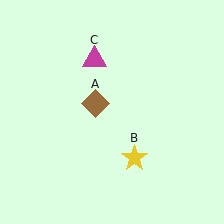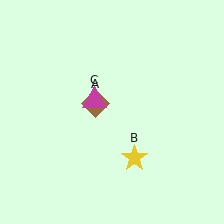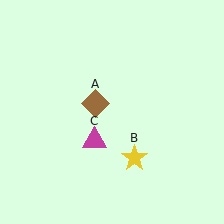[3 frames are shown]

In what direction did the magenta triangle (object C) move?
The magenta triangle (object C) moved down.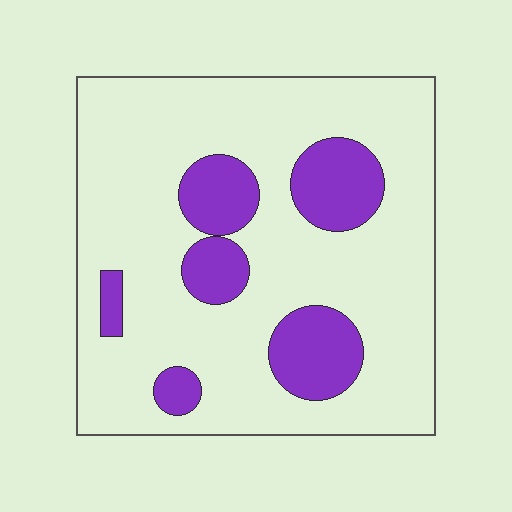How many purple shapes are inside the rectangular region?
6.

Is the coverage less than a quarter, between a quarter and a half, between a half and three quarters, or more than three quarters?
Less than a quarter.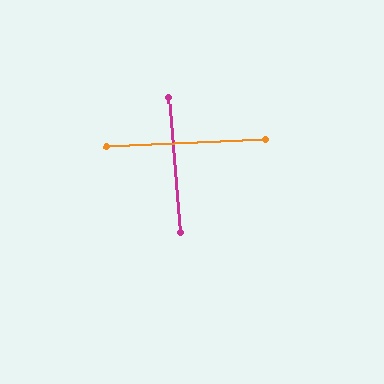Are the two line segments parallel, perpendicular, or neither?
Perpendicular — they meet at approximately 88°.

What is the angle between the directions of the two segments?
Approximately 88 degrees.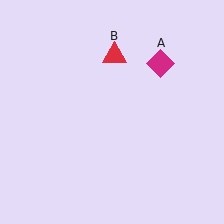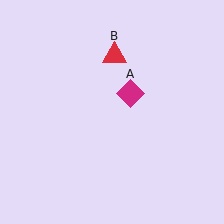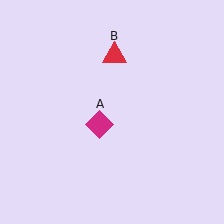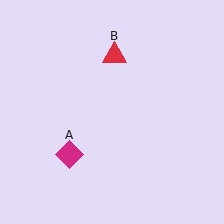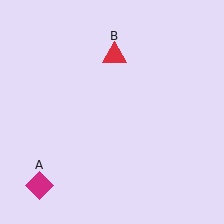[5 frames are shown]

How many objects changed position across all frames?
1 object changed position: magenta diamond (object A).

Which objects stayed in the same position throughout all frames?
Red triangle (object B) remained stationary.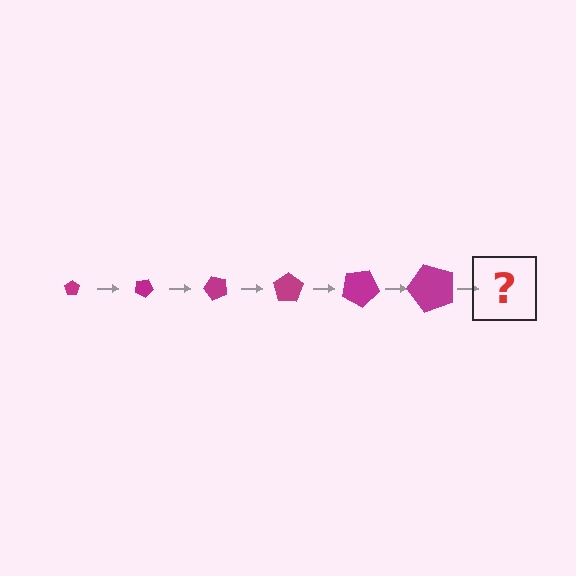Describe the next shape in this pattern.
It should be a pentagon, larger than the previous one and rotated 150 degrees from the start.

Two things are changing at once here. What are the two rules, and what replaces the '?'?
The two rules are that the pentagon grows larger each step and it rotates 25 degrees each step. The '?' should be a pentagon, larger than the previous one and rotated 150 degrees from the start.